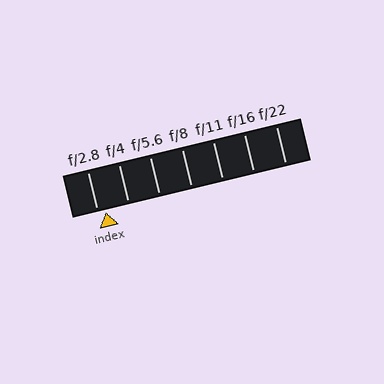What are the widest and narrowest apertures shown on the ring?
The widest aperture shown is f/2.8 and the narrowest is f/22.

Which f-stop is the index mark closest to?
The index mark is closest to f/2.8.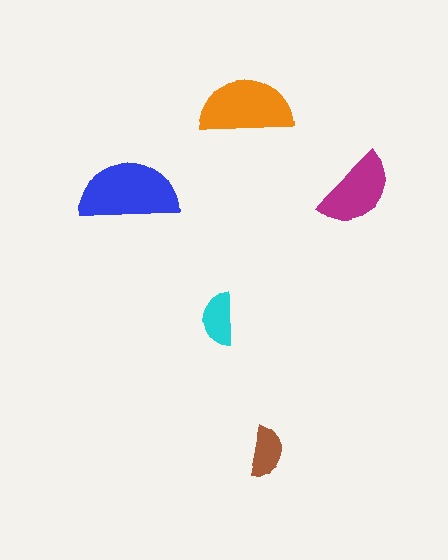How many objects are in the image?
There are 5 objects in the image.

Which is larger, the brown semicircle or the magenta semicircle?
The magenta one.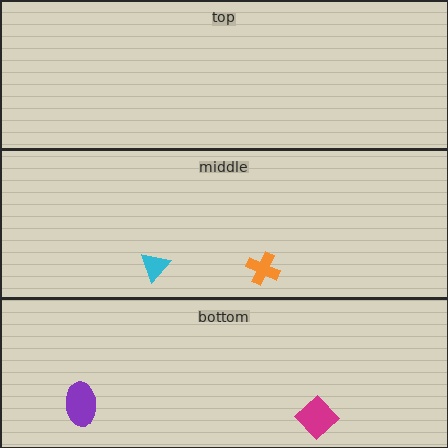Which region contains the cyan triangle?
The middle region.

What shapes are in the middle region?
The orange cross, the cyan triangle.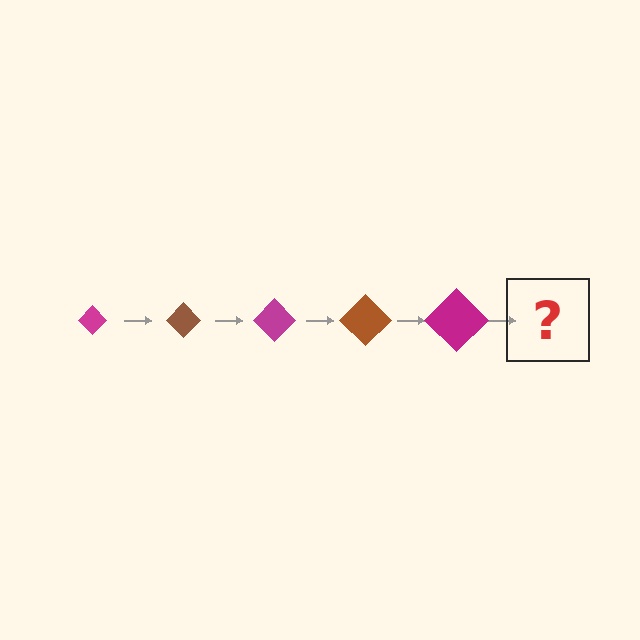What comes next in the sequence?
The next element should be a brown diamond, larger than the previous one.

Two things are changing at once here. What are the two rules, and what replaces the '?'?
The two rules are that the diamond grows larger each step and the color cycles through magenta and brown. The '?' should be a brown diamond, larger than the previous one.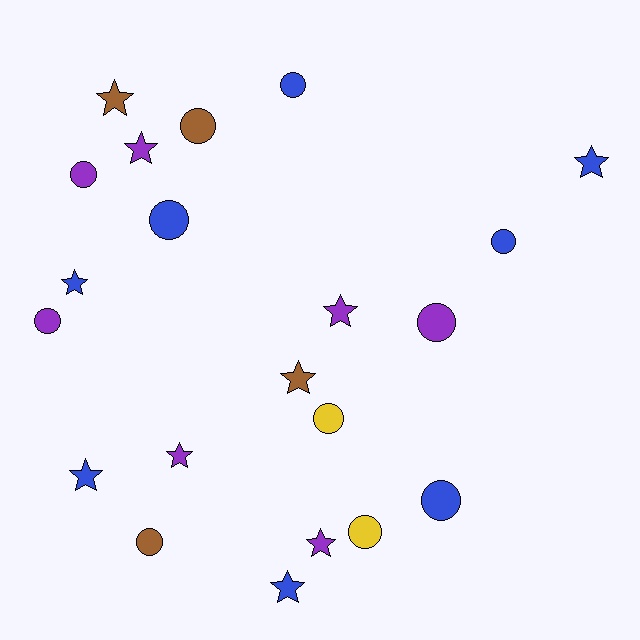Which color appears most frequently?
Blue, with 8 objects.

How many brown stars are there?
There are 2 brown stars.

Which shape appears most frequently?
Circle, with 11 objects.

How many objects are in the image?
There are 21 objects.